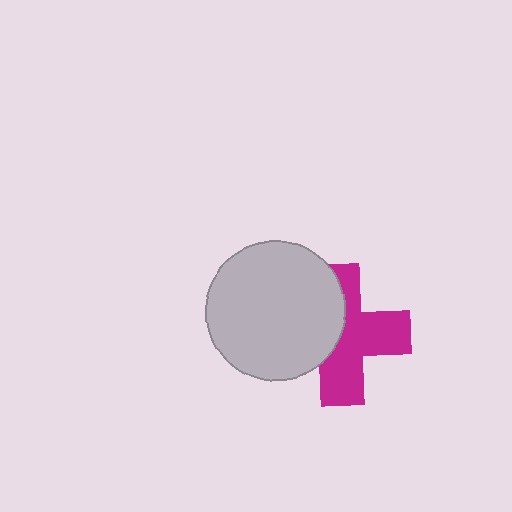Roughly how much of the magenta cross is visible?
About half of it is visible (roughly 59%).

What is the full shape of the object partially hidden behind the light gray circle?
The partially hidden object is a magenta cross.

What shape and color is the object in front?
The object in front is a light gray circle.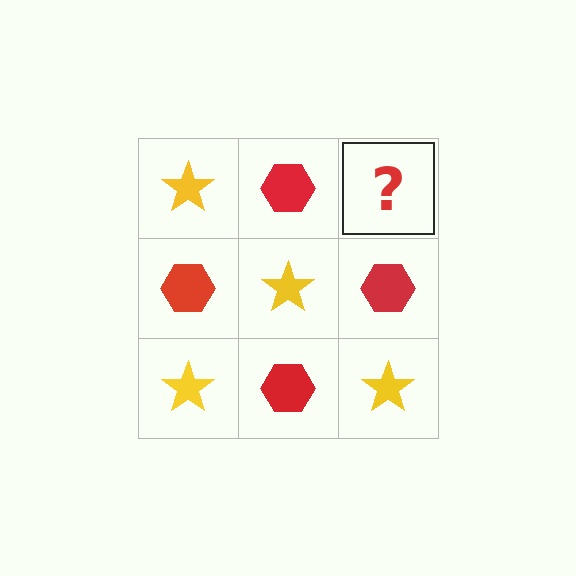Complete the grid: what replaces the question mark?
The question mark should be replaced with a yellow star.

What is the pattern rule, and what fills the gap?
The rule is that it alternates yellow star and red hexagon in a checkerboard pattern. The gap should be filled with a yellow star.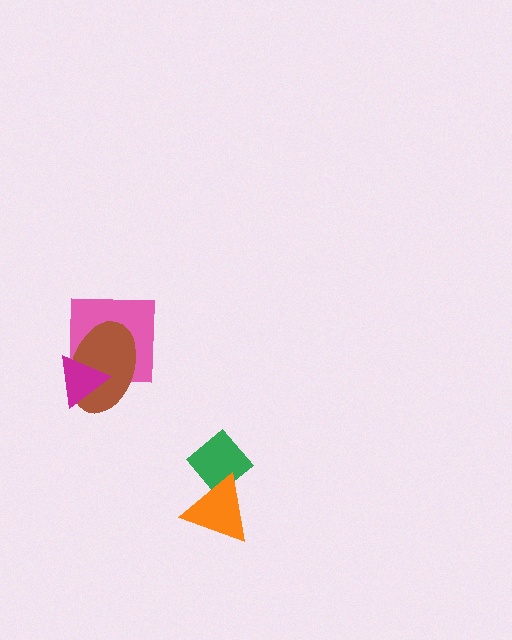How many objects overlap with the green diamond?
1 object overlaps with the green diamond.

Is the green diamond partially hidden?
Yes, it is partially covered by another shape.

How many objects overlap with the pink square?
2 objects overlap with the pink square.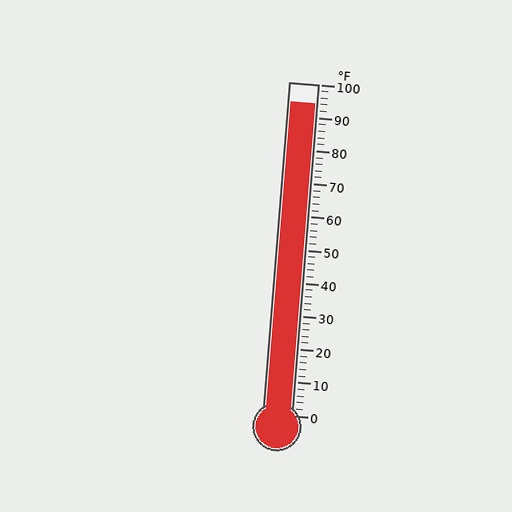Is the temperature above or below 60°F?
The temperature is above 60°F.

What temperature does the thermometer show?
The thermometer shows approximately 94°F.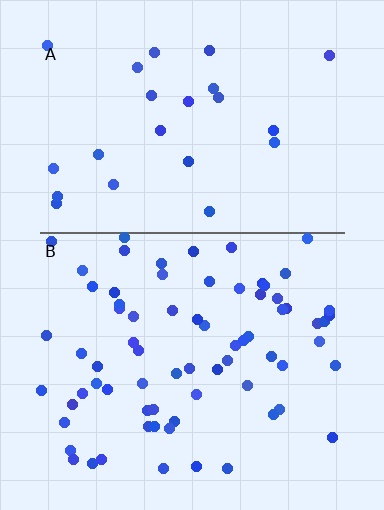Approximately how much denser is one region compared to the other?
Approximately 3.0× — region B over region A.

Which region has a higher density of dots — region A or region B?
B (the bottom).